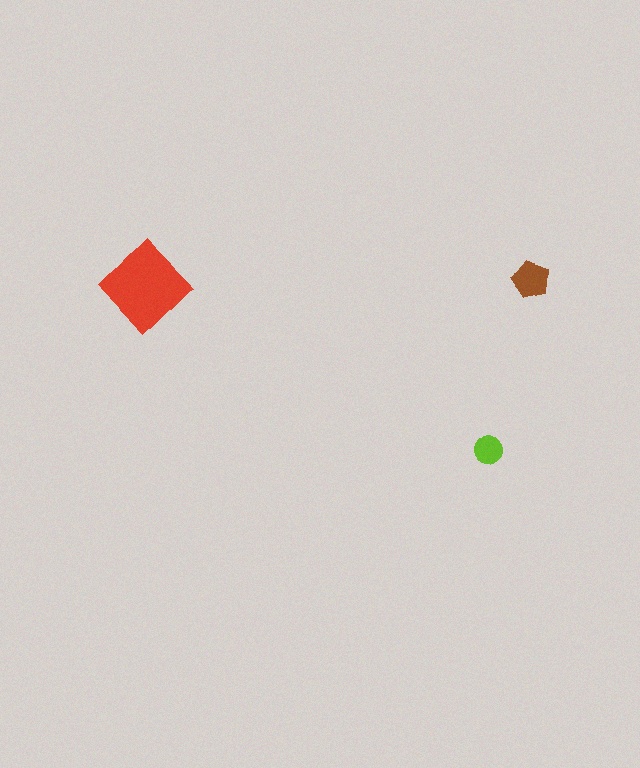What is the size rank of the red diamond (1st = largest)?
1st.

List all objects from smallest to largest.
The lime circle, the brown pentagon, the red diamond.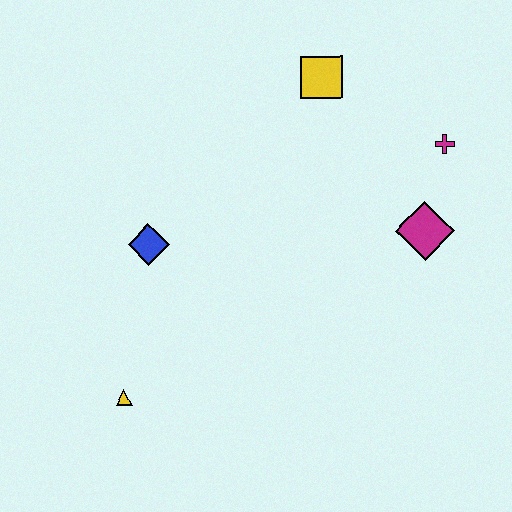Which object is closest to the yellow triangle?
The blue diamond is closest to the yellow triangle.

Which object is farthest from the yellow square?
The yellow triangle is farthest from the yellow square.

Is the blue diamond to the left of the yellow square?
Yes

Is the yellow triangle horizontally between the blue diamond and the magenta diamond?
No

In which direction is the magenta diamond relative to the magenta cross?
The magenta diamond is below the magenta cross.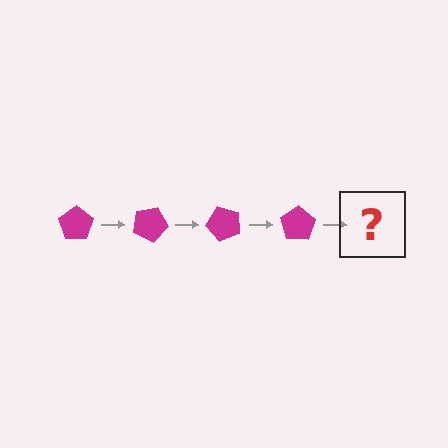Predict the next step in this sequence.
The next step is a magenta pentagon rotated 100 degrees.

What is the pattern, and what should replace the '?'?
The pattern is that the pentagon rotates 25 degrees each step. The '?' should be a magenta pentagon rotated 100 degrees.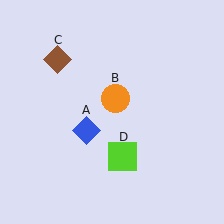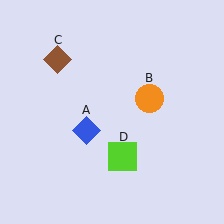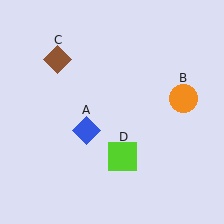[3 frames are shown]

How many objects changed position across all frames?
1 object changed position: orange circle (object B).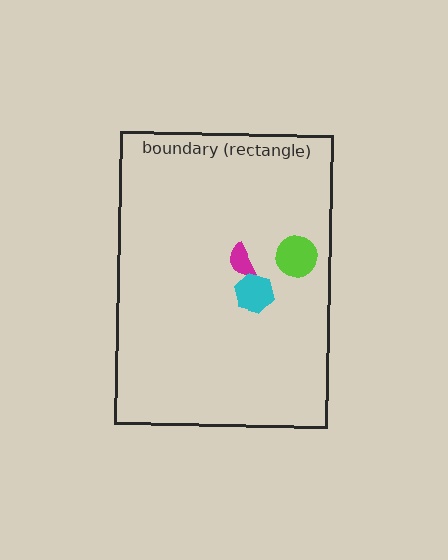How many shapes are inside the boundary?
3 inside, 0 outside.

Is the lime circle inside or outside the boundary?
Inside.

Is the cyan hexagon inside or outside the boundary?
Inside.